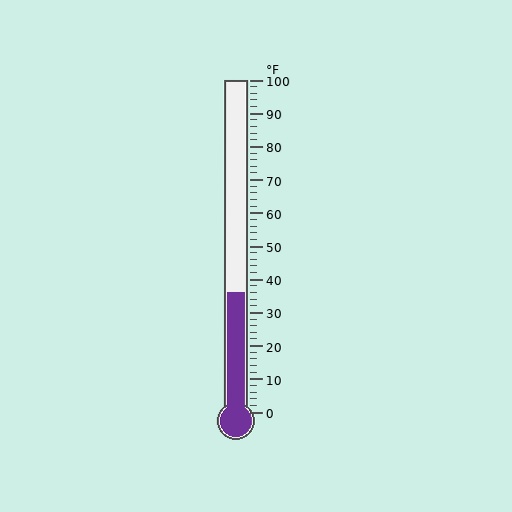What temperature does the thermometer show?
The thermometer shows approximately 36°F.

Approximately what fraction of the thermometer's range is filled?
The thermometer is filled to approximately 35% of its range.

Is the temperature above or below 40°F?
The temperature is below 40°F.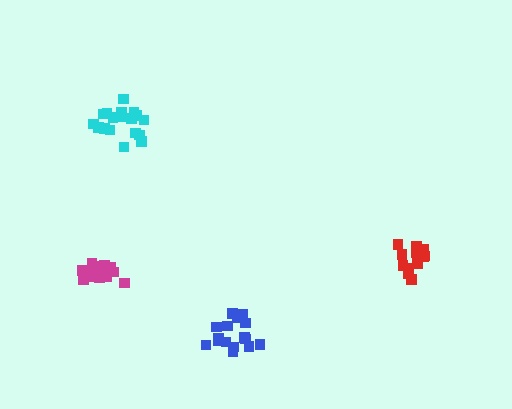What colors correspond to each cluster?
The clusters are colored: cyan, magenta, blue, red.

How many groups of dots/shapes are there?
There are 4 groups.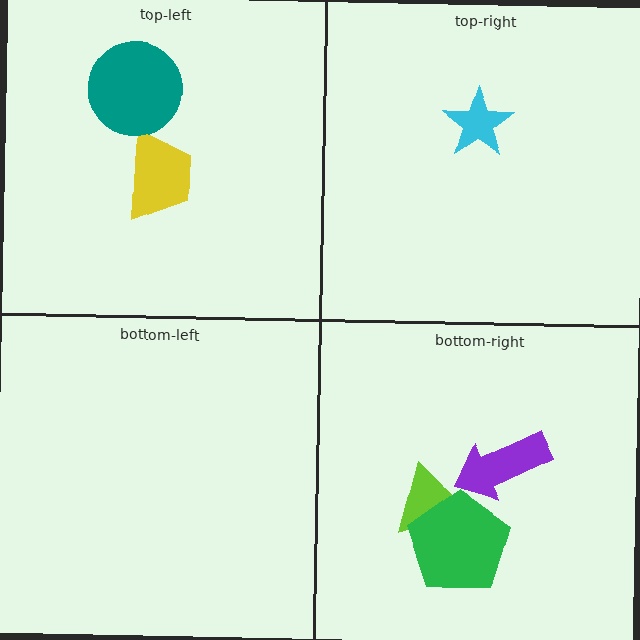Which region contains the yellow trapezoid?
The top-left region.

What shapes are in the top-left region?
The yellow trapezoid, the teal circle.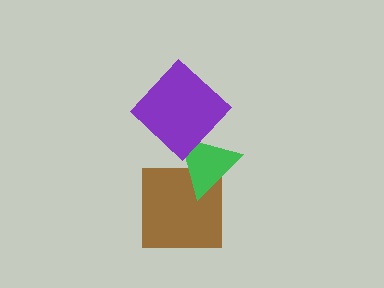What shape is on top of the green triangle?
The purple diamond is on top of the green triangle.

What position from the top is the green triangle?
The green triangle is 2nd from the top.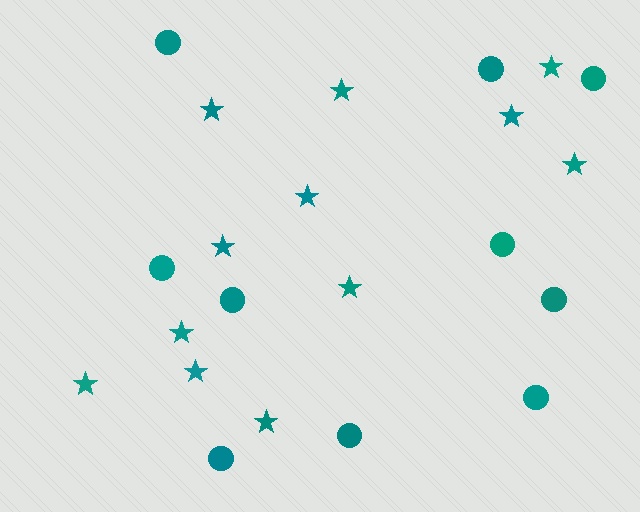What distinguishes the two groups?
There are 2 groups: one group of circles (10) and one group of stars (12).